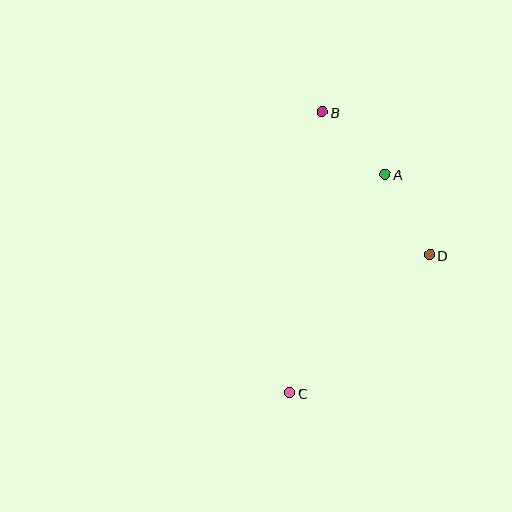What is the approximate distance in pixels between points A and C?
The distance between A and C is approximately 239 pixels.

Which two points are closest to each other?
Points A and B are closest to each other.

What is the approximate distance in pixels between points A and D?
The distance between A and D is approximately 92 pixels.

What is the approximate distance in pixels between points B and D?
The distance between B and D is approximately 179 pixels.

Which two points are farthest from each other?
Points B and C are farthest from each other.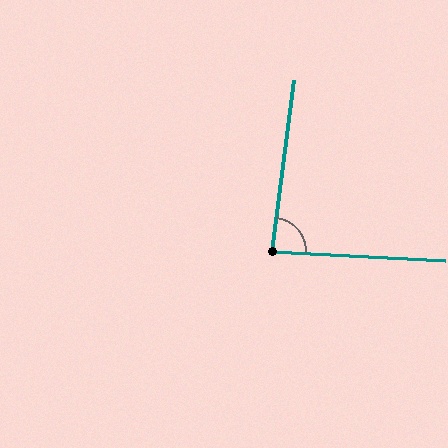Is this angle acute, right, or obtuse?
It is approximately a right angle.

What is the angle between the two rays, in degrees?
Approximately 86 degrees.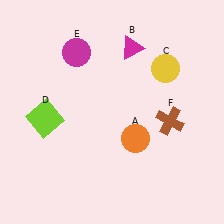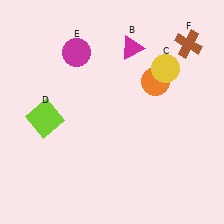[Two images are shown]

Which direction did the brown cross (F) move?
The brown cross (F) moved up.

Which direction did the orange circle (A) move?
The orange circle (A) moved up.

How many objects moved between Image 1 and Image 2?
2 objects moved between the two images.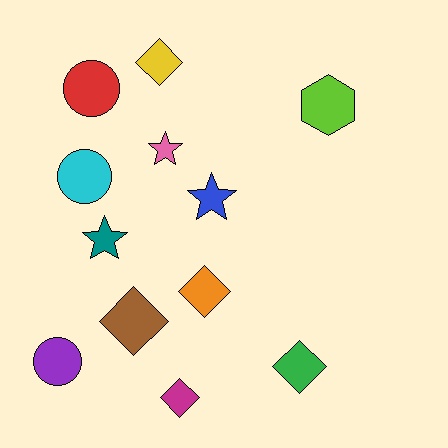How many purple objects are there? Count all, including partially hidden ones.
There is 1 purple object.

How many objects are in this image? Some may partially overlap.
There are 12 objects.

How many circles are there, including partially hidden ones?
There are 3 circles.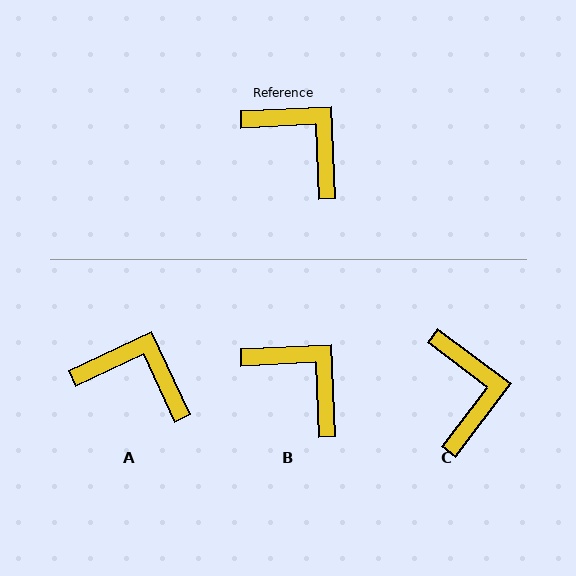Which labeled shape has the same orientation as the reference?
B.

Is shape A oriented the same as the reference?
No, it is off by about 22 degrees.